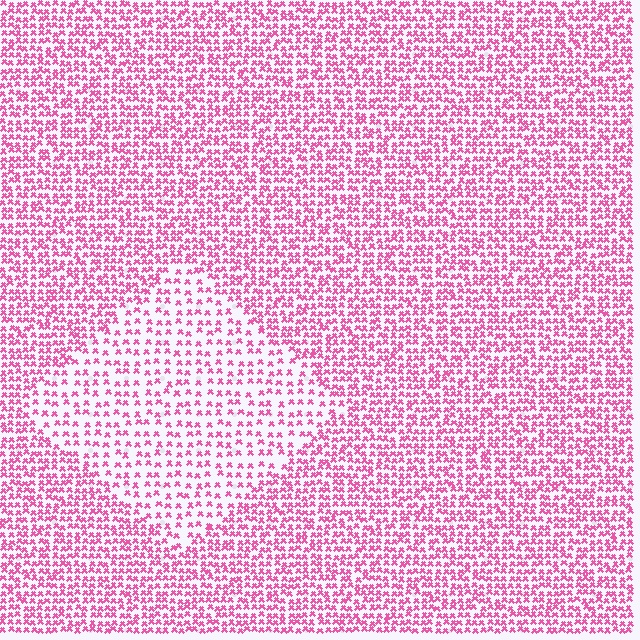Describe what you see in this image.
The image contains small pink elements arranged at two different densities. A diamond-shaped region is visible where the elements are less densely packed than the surrounding area.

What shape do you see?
I see a diamond.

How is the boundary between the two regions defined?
The boundary is defined by a change in element density (approximately 1.9x ratio). All elements are the same color, size, and shape.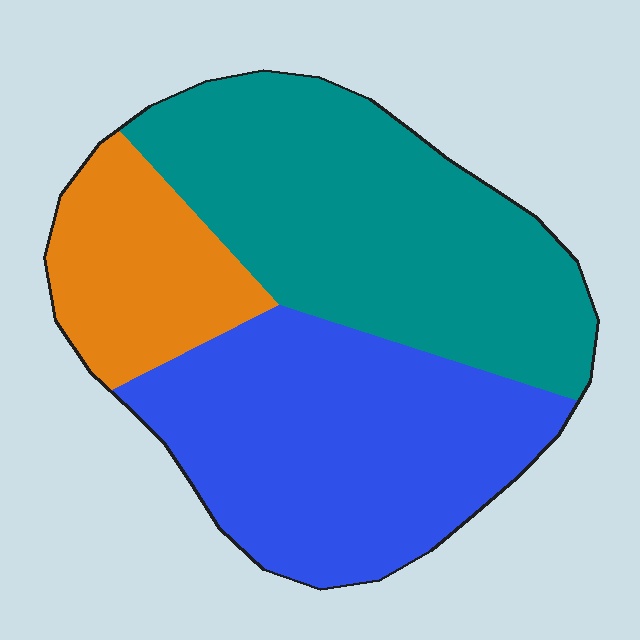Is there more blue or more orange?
Blue.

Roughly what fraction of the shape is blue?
Blue covers 40% of the shape.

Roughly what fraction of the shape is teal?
Teal takes up between a third and a half of the shape.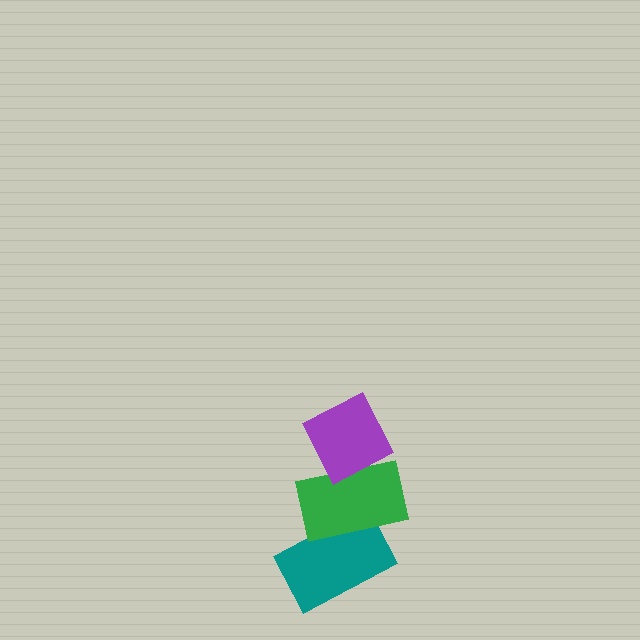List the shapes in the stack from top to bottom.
From top to bottom: the purple diamond, the green rectangle, the teal rectangle.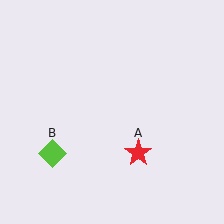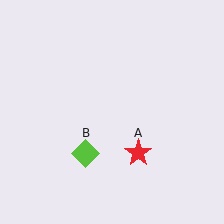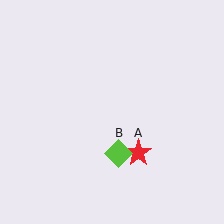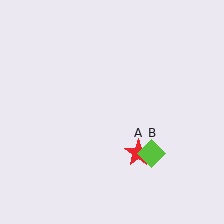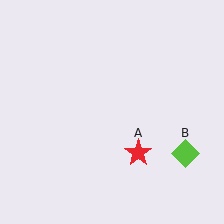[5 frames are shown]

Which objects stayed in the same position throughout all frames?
Red star (object A) remained stationary.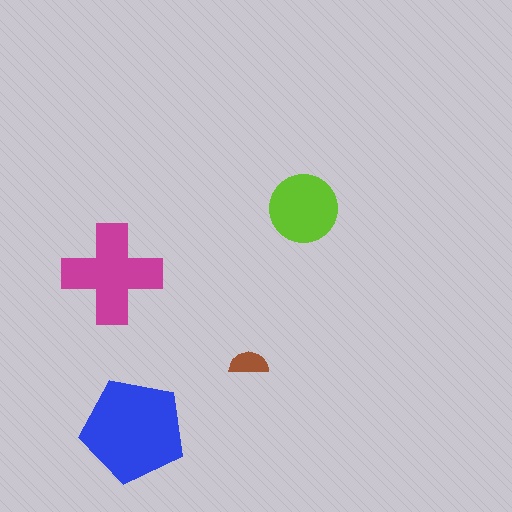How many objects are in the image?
There are 4 objects in the image.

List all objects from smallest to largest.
The brown semicircle, the lime circle, the magenta cross, the blue pentagon.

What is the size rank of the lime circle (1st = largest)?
3rd.